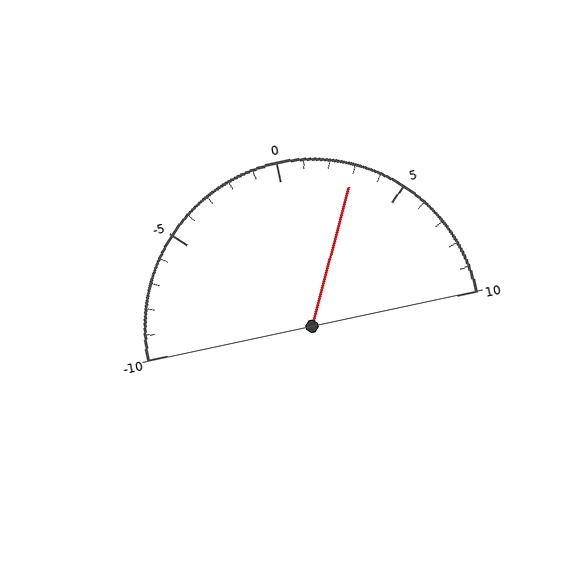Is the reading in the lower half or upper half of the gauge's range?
The reading is in the upper half of the range (-10 to 10).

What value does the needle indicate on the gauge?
The needle indicates approximately 3.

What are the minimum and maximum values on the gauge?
The gauge ranges from -10 to 10.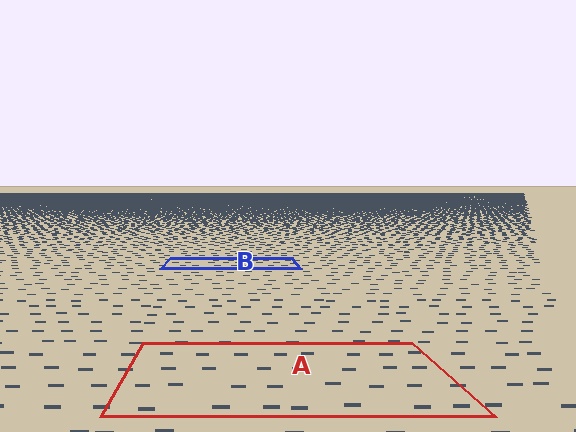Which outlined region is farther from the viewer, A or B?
Region B is farther from the viewer — the texture elements inside it appear smaller and more densely packed.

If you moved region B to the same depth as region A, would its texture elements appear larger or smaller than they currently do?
They would appear larger. At a closer depth, the same texture elements are projected at a bigger on-screen size.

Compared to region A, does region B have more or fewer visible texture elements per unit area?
Region B has more texture elements per unit area — they are packed more densely because it is farther away.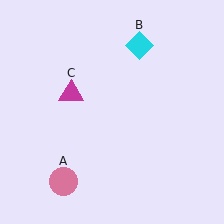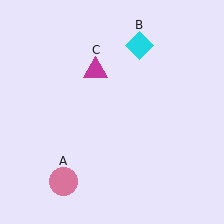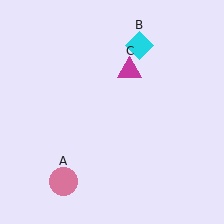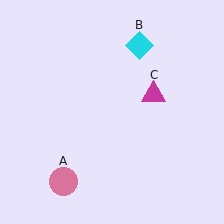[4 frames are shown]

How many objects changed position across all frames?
1 object changed position: magenta triangle (object C).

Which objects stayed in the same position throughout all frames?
Pink circle (object A) and cyan diamond (object B) remained stationary.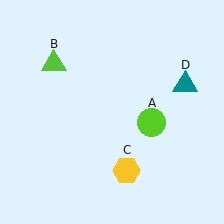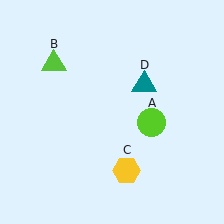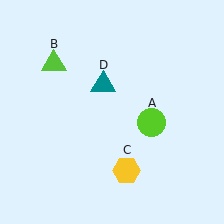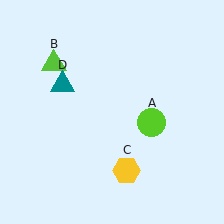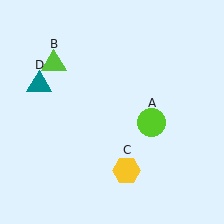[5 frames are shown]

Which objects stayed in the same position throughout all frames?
Lime circle (object A) and lime triangle (object B) and yellow hexagon (object C) remained stationary.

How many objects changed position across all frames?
1 object changed position: teal triangle (object D).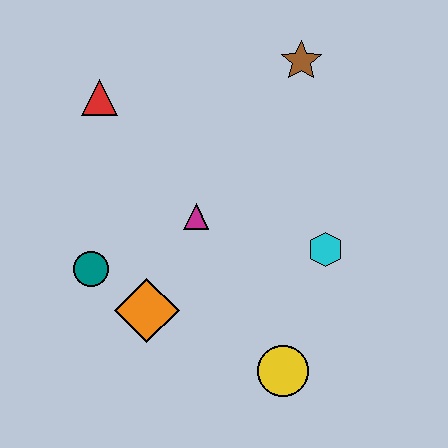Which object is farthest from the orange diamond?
The brown star is farthest from the orange diamond.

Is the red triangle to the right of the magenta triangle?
No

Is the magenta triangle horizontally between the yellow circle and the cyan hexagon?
No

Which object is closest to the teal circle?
The orange diamond is closest to the teal circle.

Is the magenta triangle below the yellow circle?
No